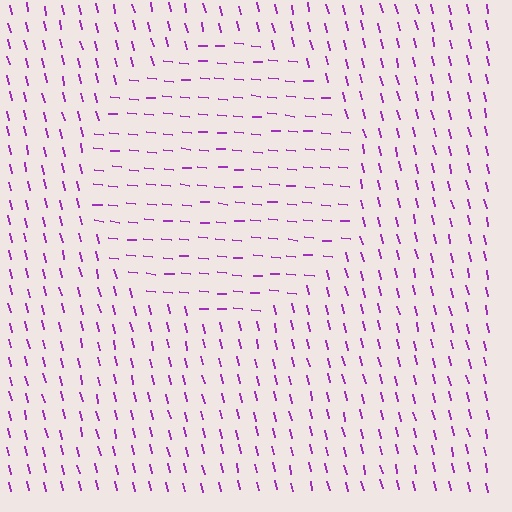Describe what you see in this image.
The image is filled with small purple line segments. A circle region in the image has lines oriented differently from the surrounding lines, creating a visible texture boundary.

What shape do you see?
I see a circle.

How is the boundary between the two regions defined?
The boundary is defined purely by a change in line orientation (approximately 72 degrees difference). All lines are the same color and thickness.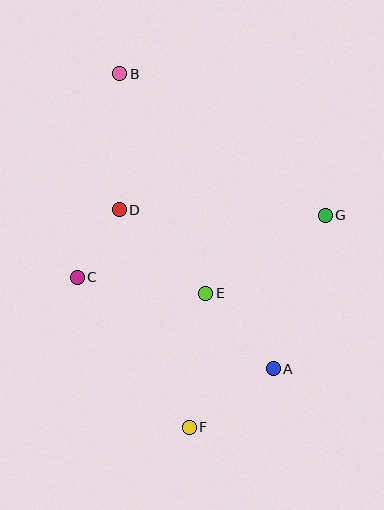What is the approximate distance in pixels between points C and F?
The distance between C and F is approximately 187 pixels.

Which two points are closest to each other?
Points C and D are closest to each other.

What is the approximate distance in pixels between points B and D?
The distance between B and D is approximately 136 pixels.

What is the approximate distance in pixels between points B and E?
The distance between B and E is approximately 236 pixels.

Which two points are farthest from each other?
Points B and F are farthest from each other.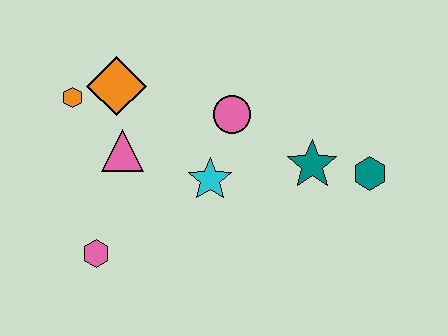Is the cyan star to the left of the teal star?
Yes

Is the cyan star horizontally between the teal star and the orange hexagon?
Yes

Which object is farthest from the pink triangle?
The teal hexagon is farthest from the pink triangle.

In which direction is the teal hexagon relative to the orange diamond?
The teal hexagon is to the right of the orange diamond.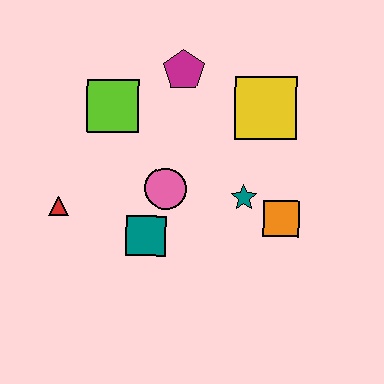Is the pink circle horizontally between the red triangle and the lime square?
No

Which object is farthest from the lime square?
The orange square is farthest from the lime square.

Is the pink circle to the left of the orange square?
Yes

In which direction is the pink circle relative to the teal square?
The pink circle is above the teal square.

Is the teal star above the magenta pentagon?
No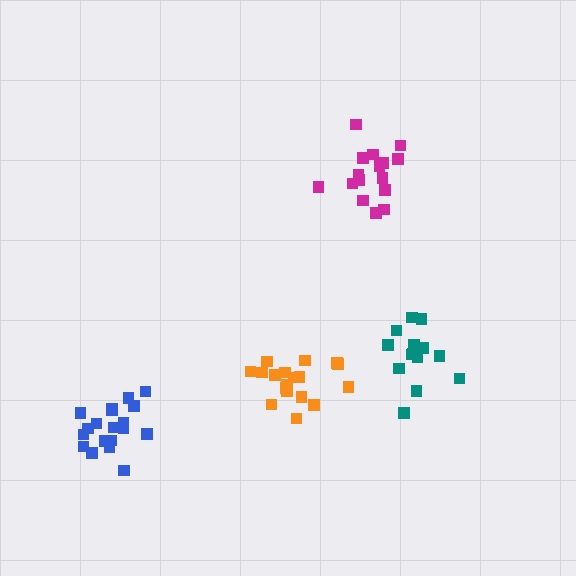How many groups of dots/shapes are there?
There are 4 groups.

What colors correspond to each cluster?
The clusters are colored: orange, magenta, blue, teal.